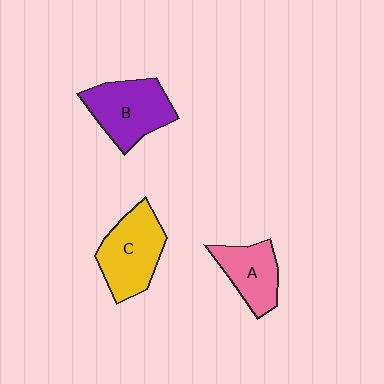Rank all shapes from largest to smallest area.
From largest to smallest: C (yellow), B (purple), A (pink).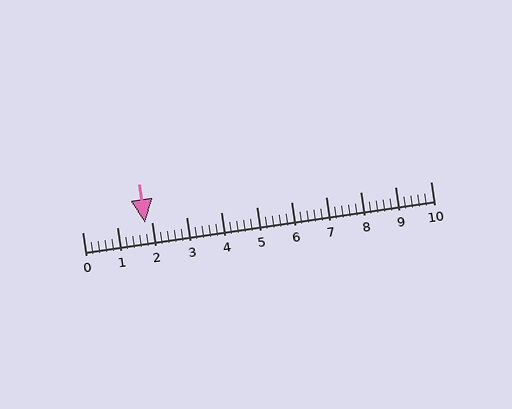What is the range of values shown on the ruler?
The ruler shows values from 0 to 10.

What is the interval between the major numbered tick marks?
The major tick marks are spaced 1 units apart.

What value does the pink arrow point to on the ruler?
The pink arrow points to approximately 1.8.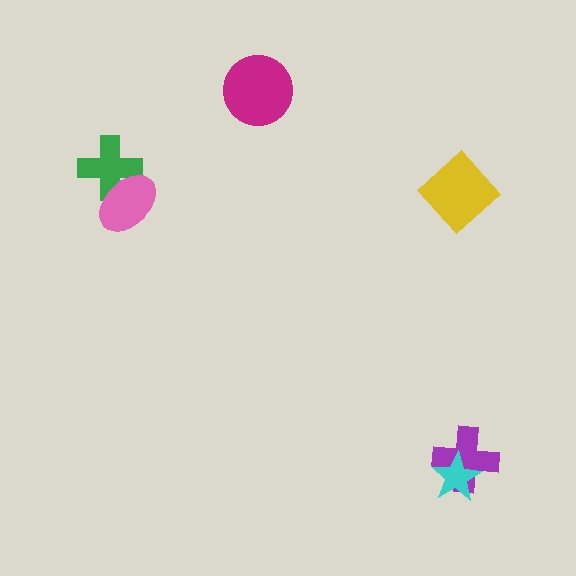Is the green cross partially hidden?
Yes, it is partially covered by another shape.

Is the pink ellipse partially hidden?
No, no other shape covers it.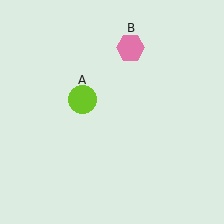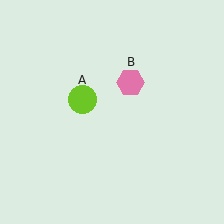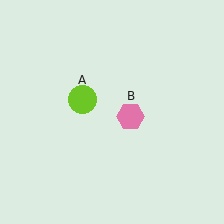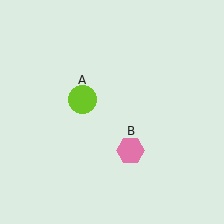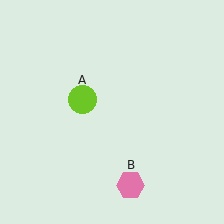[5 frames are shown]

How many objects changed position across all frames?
1 object changed position: pink hexagon (object B).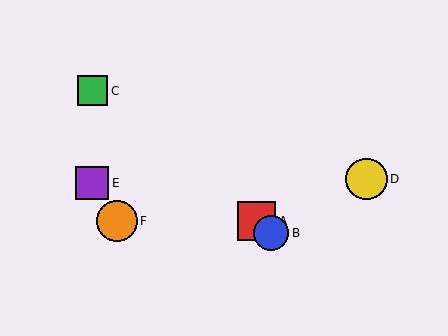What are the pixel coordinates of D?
Object D is at (366, 179).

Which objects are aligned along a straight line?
Objects A, B, C are aligned along a straight line.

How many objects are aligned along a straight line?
3 objects (A, B, C) are aligned along a straight line.